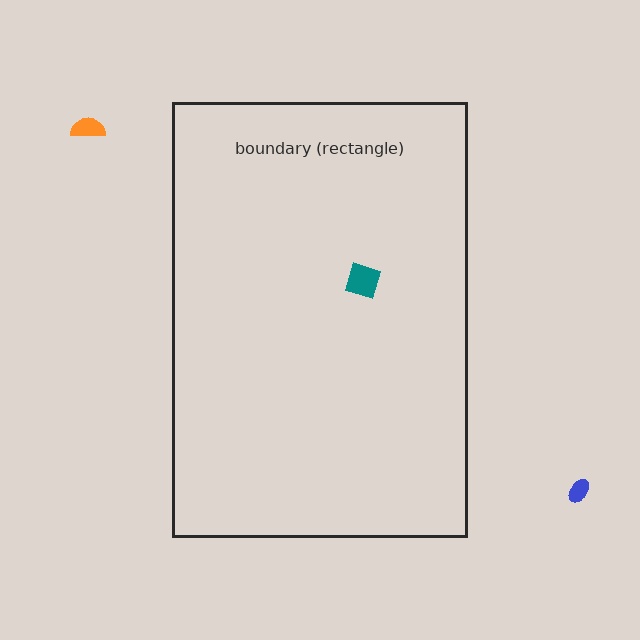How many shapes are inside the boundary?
1 inside, 2 outside.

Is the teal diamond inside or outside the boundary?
Inside.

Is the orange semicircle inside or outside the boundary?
Outside.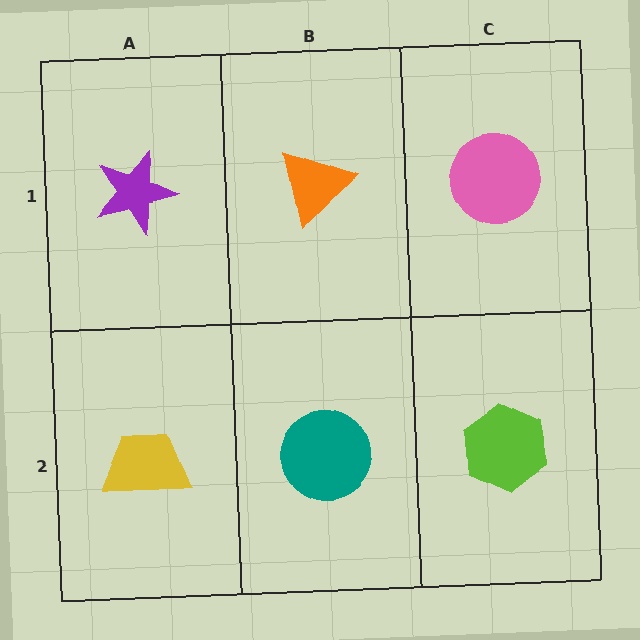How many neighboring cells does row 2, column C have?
2.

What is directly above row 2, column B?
An orange triangle.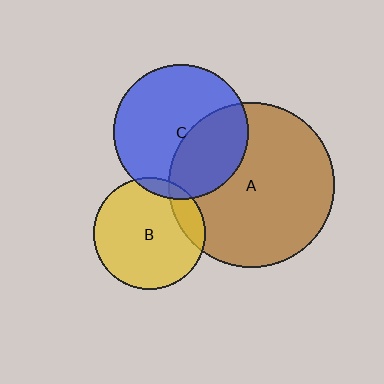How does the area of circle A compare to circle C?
Approximately 1.5 times.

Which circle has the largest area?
Circle A (brown).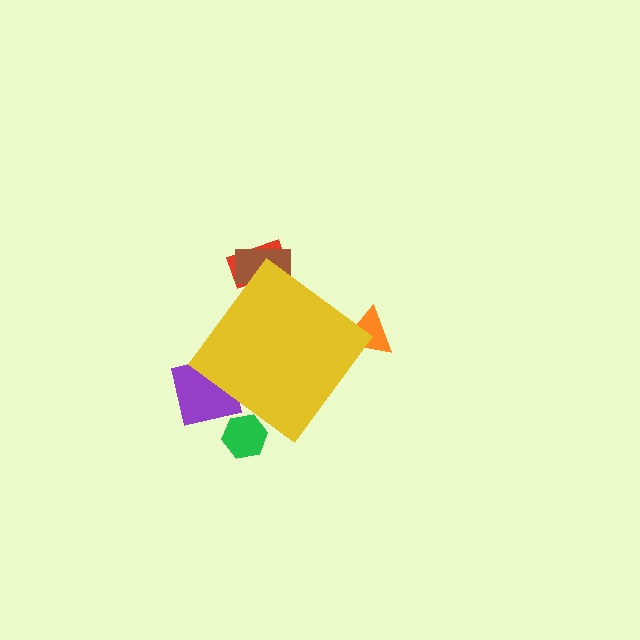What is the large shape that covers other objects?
A yellow diamond.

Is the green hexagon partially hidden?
Yes, the green hexagon is partially hidden behind the yellow diamond.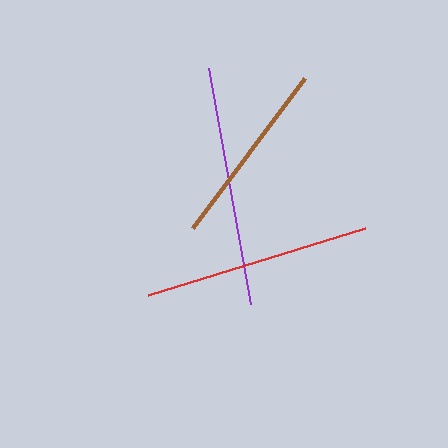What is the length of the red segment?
The red segment is approximately 227 pixels long.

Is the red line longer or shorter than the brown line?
The red line is longer than the brown line.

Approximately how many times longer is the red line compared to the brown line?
The red line is approximately 1.2 times the length of the brown line.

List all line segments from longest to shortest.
From longest to shortest: purple, red, brown.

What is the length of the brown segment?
The brown segment is approximately 187 pixels long.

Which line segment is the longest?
The purple line is the longest at approximately 240 pixels.